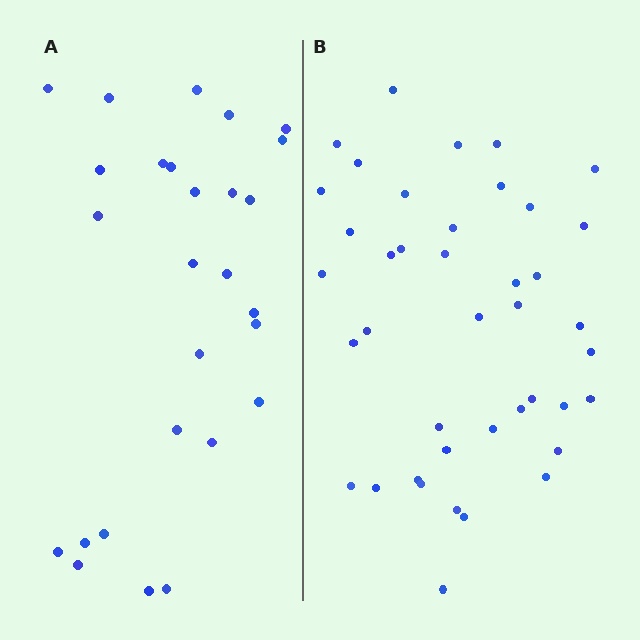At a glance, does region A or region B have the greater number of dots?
Region B (the right region) has more dots.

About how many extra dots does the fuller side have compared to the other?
Region B has approximately 15 more dots than region A.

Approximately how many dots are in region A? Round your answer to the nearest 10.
About 30 dots. (The exact count is 27, which rounds to 30.)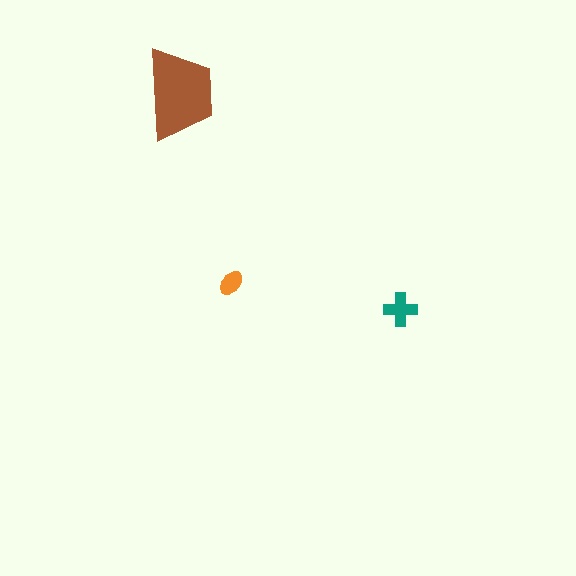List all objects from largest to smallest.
The brown trapezoid, the teal cross, the orange ellipse.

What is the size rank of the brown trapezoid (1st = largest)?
1st.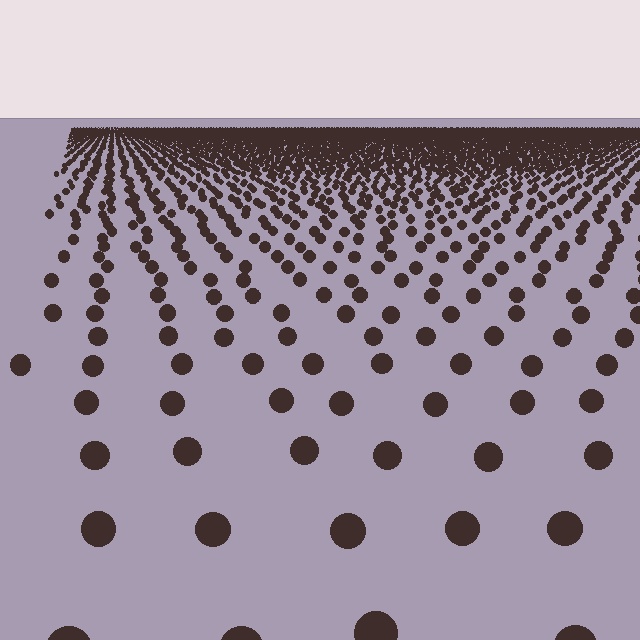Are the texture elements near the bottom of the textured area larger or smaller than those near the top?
Larger. Near the bottom, elements are closer to the viewer and appear at a bigger on-screen size.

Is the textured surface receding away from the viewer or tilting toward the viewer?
The surface is receding away from the viewer. Texture elements get smaller and denser toward the top.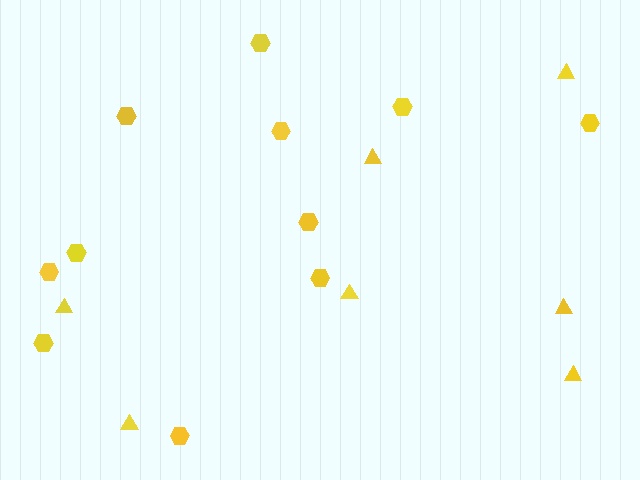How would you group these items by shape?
There are 2 groups: one group of triangles (7) and one group of hexagons (11).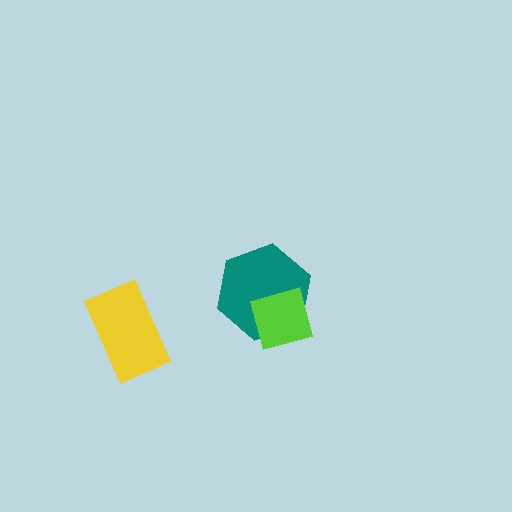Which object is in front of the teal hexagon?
The lime diamond is in front of the teal hexagon.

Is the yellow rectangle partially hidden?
No, no other shape covers it.